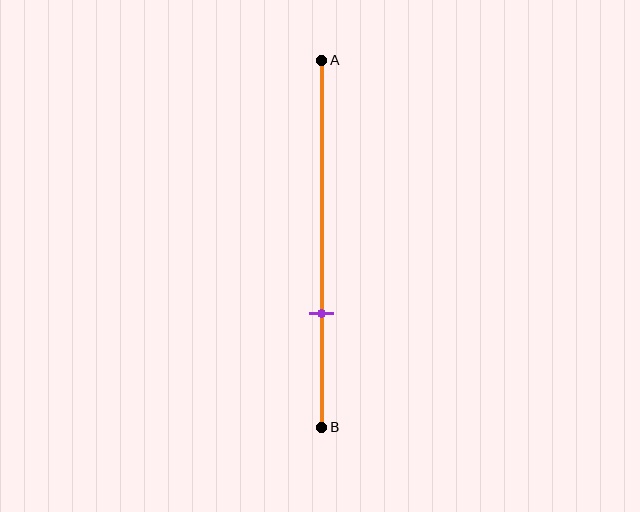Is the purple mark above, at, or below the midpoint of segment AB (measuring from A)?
The purple mark is below the midpoint of segment AB.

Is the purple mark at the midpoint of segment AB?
No, the mark is at about 70% from A, not at the 50% midpoint.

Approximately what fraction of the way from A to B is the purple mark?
The purple mark is approximately 70% of the way from A to B.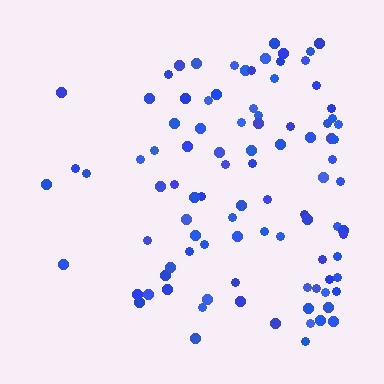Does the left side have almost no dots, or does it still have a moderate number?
Still a moderate number, just noticeably fewer than the right.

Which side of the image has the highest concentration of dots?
The right.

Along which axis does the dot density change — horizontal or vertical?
Horizontal.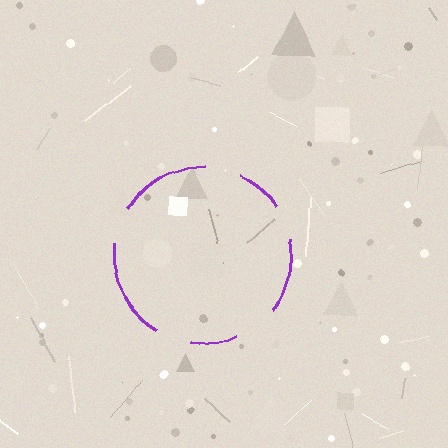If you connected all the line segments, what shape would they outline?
They would outline a circle.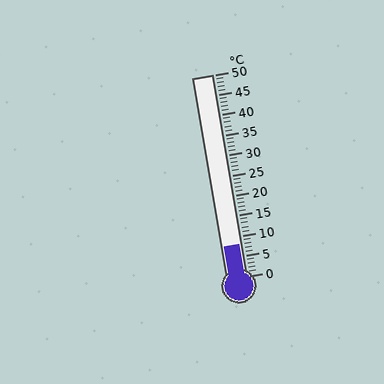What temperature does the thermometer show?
The thermometer shows approximately 8°C.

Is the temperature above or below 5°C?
The temperature is above 5°C.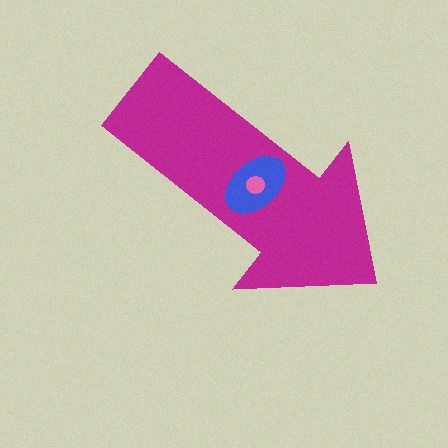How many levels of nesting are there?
3.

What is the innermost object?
The pink circle.